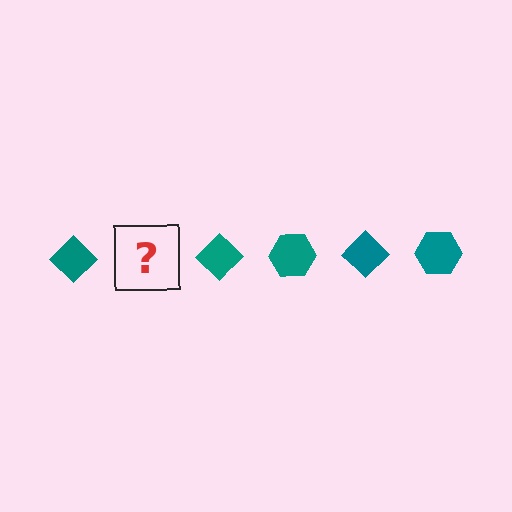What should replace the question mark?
The question mark should be replaced with a teal hexagon.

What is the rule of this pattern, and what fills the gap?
The rule is that the pattern cycles through diamond, hexagon shapes in teal. The gap should be filled with a teal hexagon.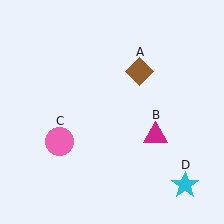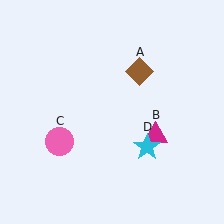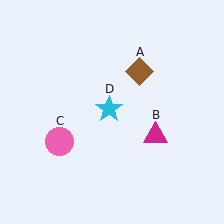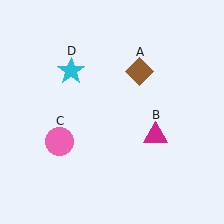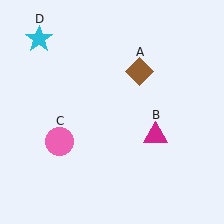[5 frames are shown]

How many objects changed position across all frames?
1 object changed position: cyan star (object D).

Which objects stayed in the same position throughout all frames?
Brown diamond (object A) and magenta triangle (object B) and pink circle (object C) remained stationary.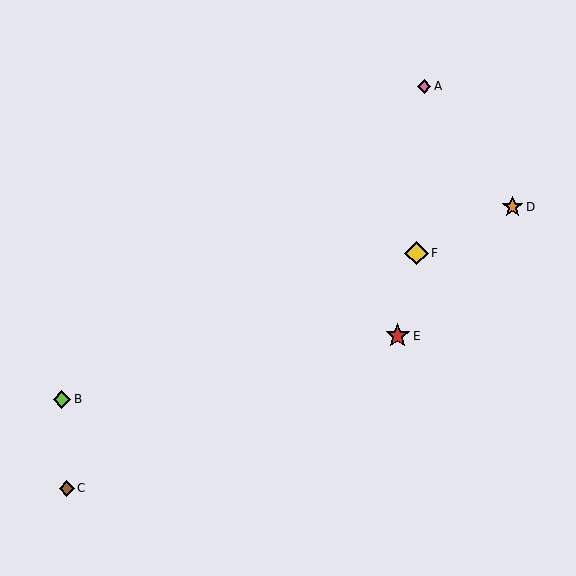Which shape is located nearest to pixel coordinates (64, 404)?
The lime diamond (labeled B) at (62, 399) is nearest to that location.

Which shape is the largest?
The red star (labeled E) is the largest.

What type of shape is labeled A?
Shape A is a pink diamond.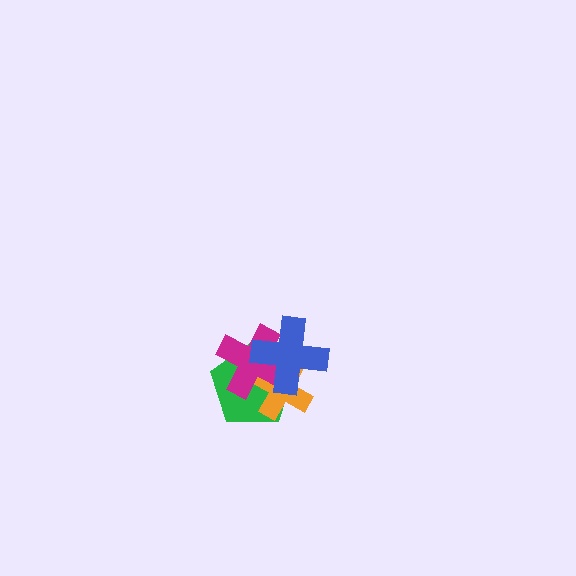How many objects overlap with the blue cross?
3 objects overlap with the blue cross.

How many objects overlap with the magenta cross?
3 objects overlap with the magenta cross.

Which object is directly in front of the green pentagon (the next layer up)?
The orange cross is directly in front of the green pentagon.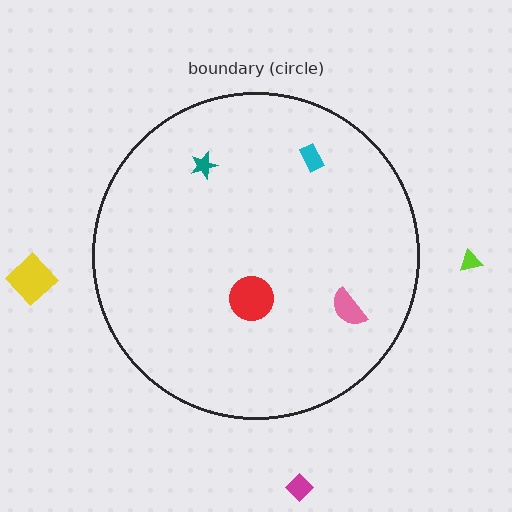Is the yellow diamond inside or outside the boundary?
Outside.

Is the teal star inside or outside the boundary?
Inside.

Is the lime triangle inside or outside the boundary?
Outside.